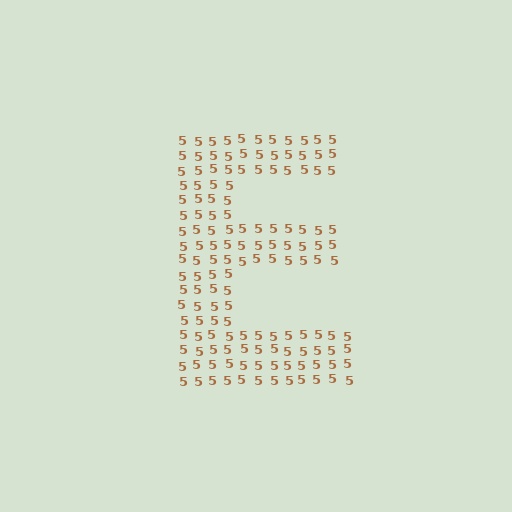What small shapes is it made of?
It is made of small digit 5's.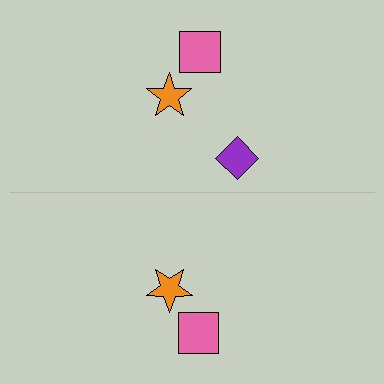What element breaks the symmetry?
A purple diamond is missing from the bottom side.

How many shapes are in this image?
There are 5 shapes in this image.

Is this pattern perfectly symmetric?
No, the pattern is not perfectly symmetric. A purple diamond is missing from the bottom side.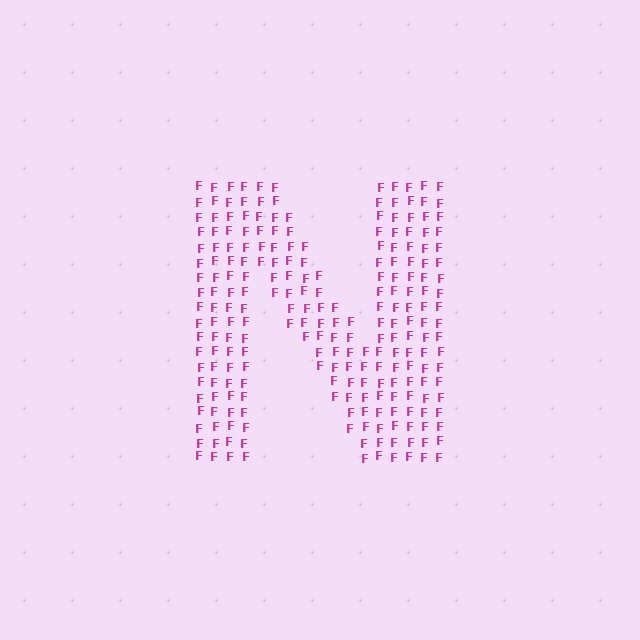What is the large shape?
The large shape is the letter N.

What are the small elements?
The small elements are letter F's.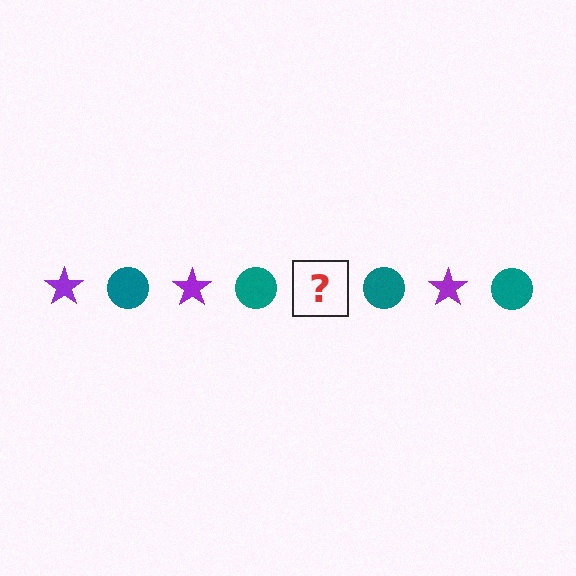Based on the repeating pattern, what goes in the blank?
The blank should be a purple star.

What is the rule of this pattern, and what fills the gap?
The rule is that the pattern alternates between purple star and teal circle. The gap should be filled with a purple star.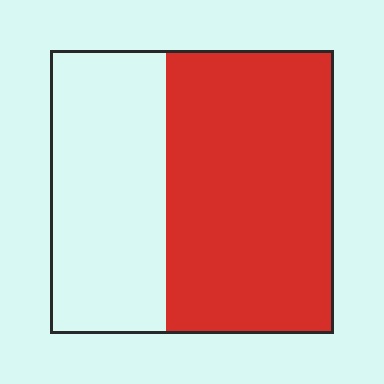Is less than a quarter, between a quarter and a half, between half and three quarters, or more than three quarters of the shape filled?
Between half and three quarters.